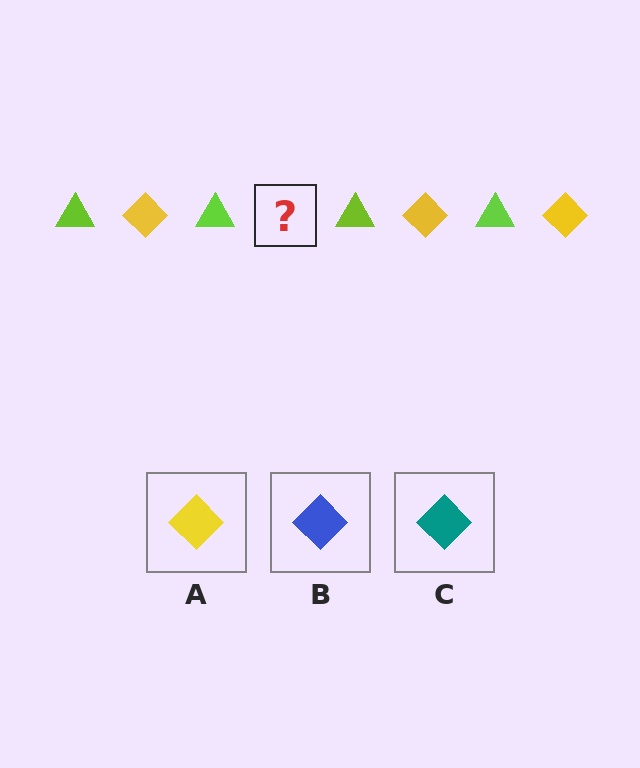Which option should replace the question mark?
Option A.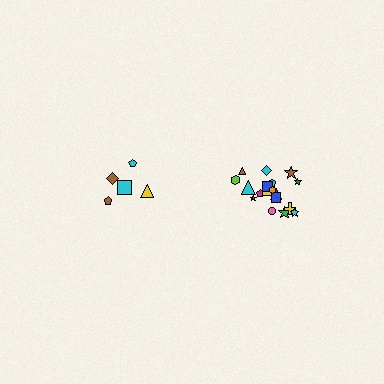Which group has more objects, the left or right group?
The right group.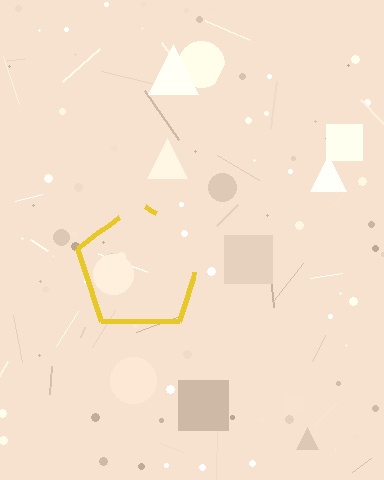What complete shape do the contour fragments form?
The contour fragments form a pentagon.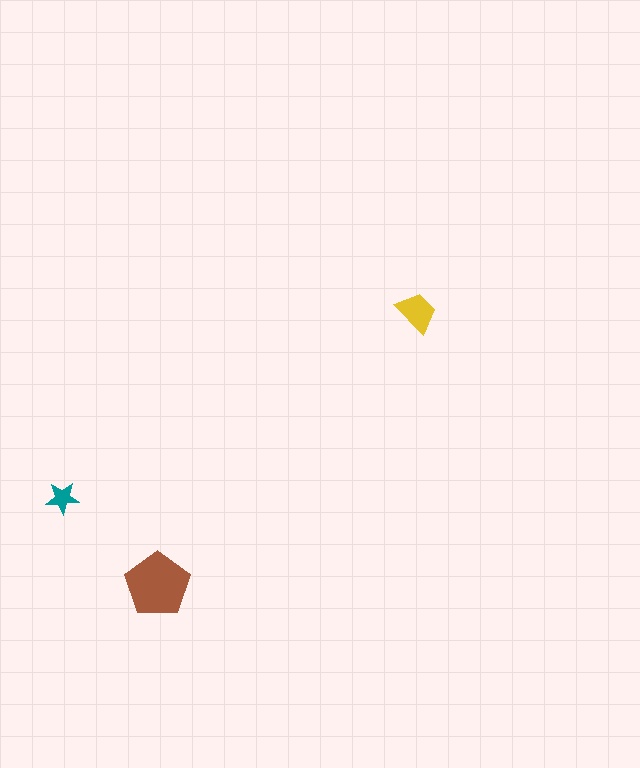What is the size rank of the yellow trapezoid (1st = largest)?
2nd.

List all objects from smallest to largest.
The teal star, the yellow trapezoid, the brown pentagon.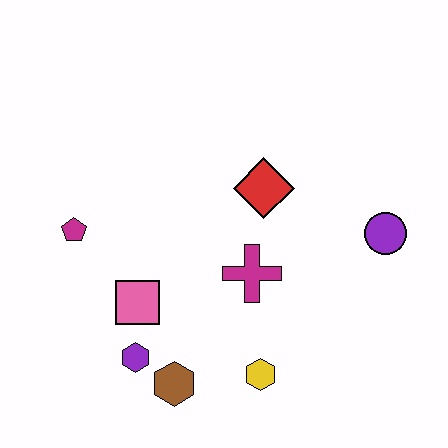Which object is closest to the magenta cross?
The red diamond is closest to the magenta cross.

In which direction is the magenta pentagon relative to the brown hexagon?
The magenta pentagon is above the brown hexagon.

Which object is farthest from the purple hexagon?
The purple circle is farthest from the purple hexagon.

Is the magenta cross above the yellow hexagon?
Yes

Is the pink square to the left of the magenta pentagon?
No